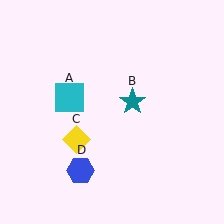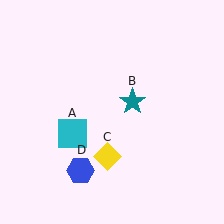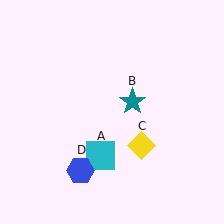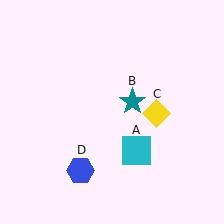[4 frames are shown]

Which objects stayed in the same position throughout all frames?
Teal star (object B) and blue hexagon (object D) remained stationary.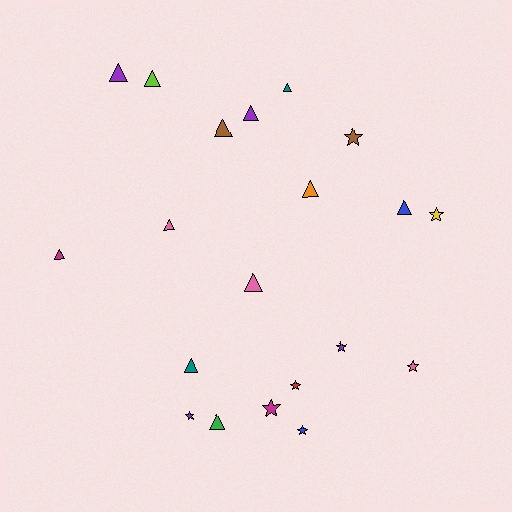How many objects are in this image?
There are 20 objects.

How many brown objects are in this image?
There are 2 brown objects.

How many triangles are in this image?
There are 12 triangles.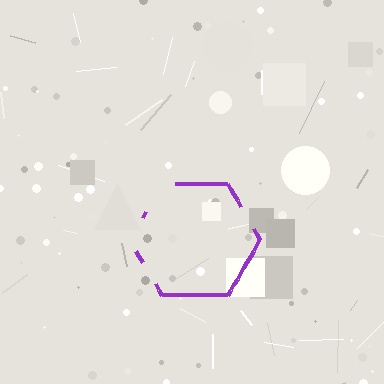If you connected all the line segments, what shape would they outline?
They would outline a hexagon.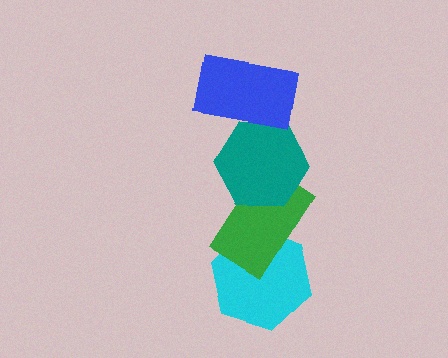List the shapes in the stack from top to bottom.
From top to bottom: the blue rectangle, the teal hexagon, the green rectangle, the cyan hexagon.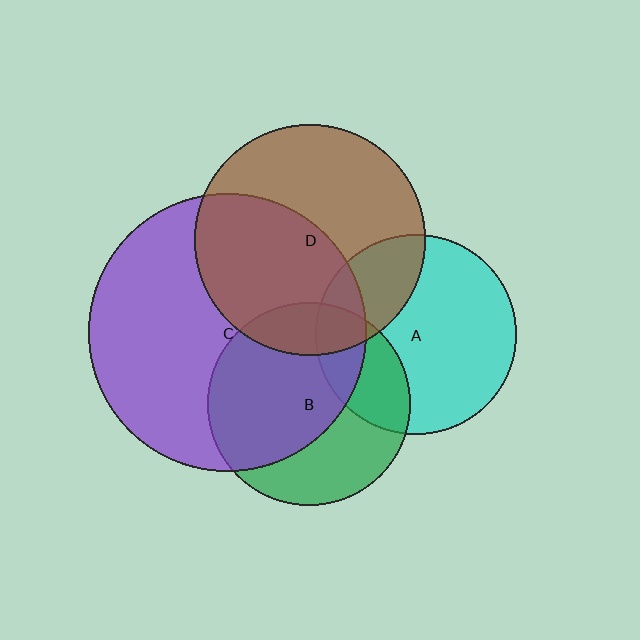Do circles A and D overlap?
Yes.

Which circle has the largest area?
Circle C (purple).